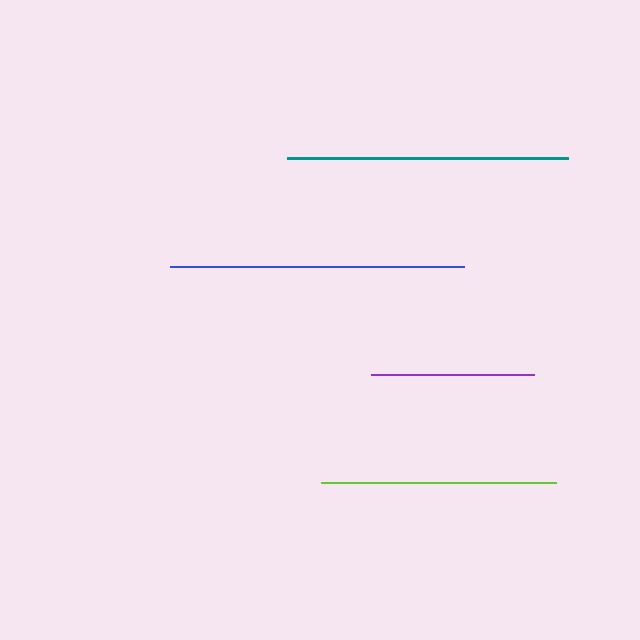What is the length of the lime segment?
The lime segment is approximately 235 pixels long.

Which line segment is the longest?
The blue line is the longest at approximately 294 pixels.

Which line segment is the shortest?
The purple line is the shortest at approximately 163 pixels.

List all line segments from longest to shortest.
From longest to shortest: blue, teal, lime, purple.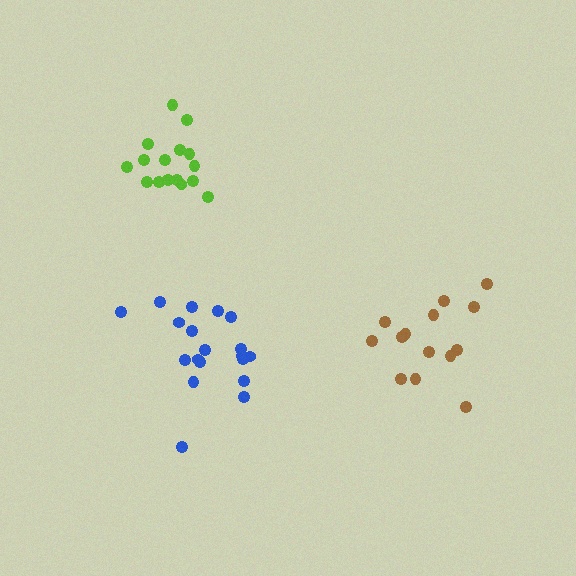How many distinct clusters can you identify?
There are 3 distinct clusters.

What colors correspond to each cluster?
The clusters are colored: blue, lime, brown.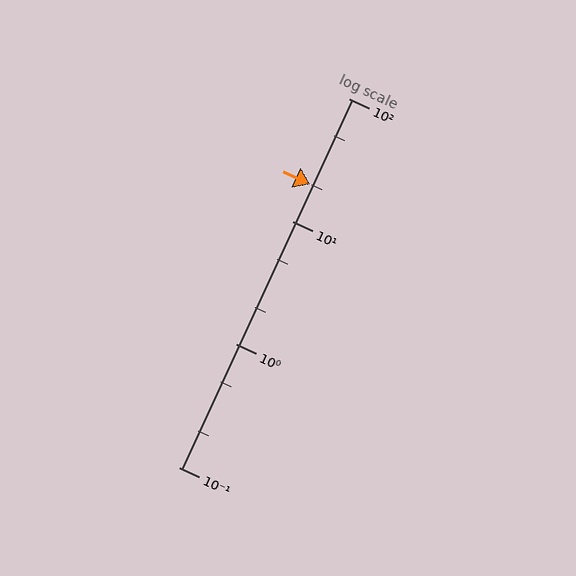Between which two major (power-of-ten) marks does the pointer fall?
The pointer is between 10 and 100.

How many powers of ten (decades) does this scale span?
The scale spans 3 decades, from 0.1 to 100.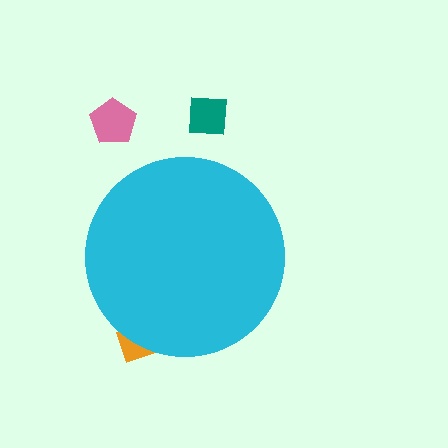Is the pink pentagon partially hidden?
No, the pink pentagon is fully visible.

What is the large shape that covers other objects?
A cyan circle.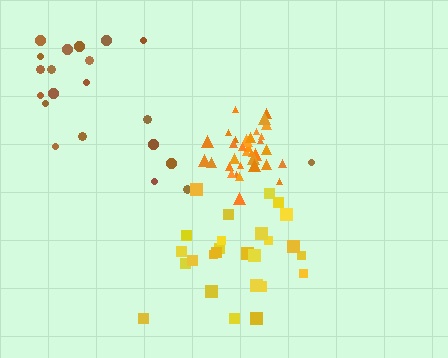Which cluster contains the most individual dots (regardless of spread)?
Orange (34).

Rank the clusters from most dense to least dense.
orange, yellow, brown.